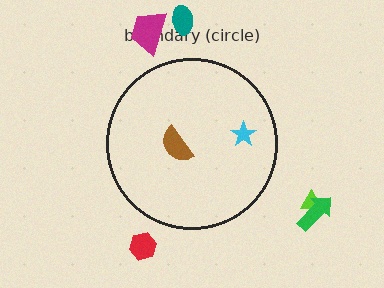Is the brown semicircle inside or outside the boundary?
Inside.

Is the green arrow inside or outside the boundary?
Outside.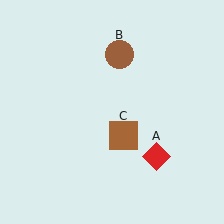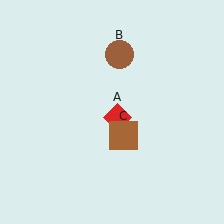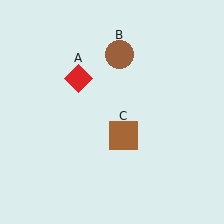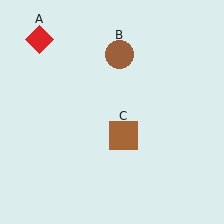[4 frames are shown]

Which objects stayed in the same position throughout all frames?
Brown circle (object B) and brown square (object C) remained stationary.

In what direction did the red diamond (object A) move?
The red diamond (object A) moved up and to the left.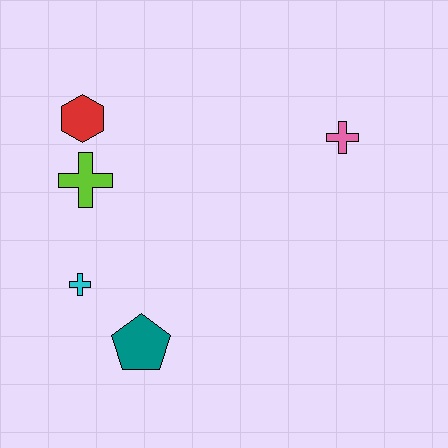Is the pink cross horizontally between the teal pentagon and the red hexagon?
No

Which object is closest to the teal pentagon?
The cyan cross is closest to the teal pentagon.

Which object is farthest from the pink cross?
The cyan cross is farthest from the pink cross.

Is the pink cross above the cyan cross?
Yes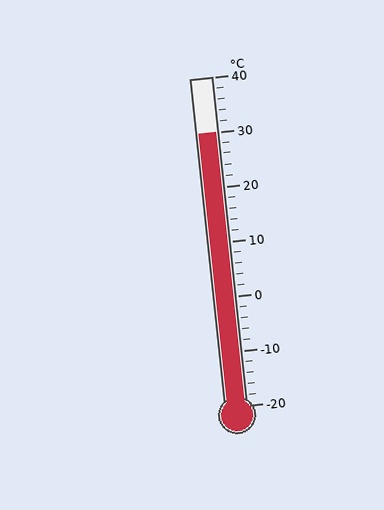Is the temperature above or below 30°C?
The temperature is at 30°C.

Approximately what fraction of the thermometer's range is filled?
The thermometer is filled to approximately 85% of its range.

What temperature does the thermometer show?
The thermometer shows approximately 30°C.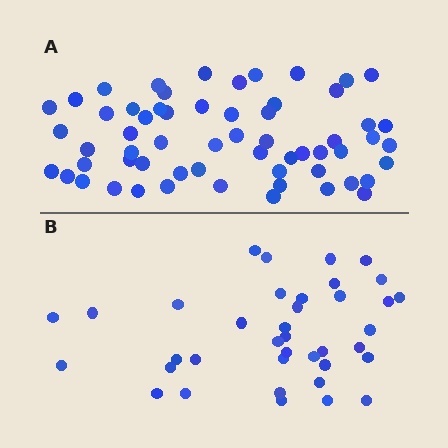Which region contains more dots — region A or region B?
Region A (the top region) has more dots.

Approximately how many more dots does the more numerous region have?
Region A has approximately 20 more dots than region B.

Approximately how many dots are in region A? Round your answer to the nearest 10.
About 60 dots.